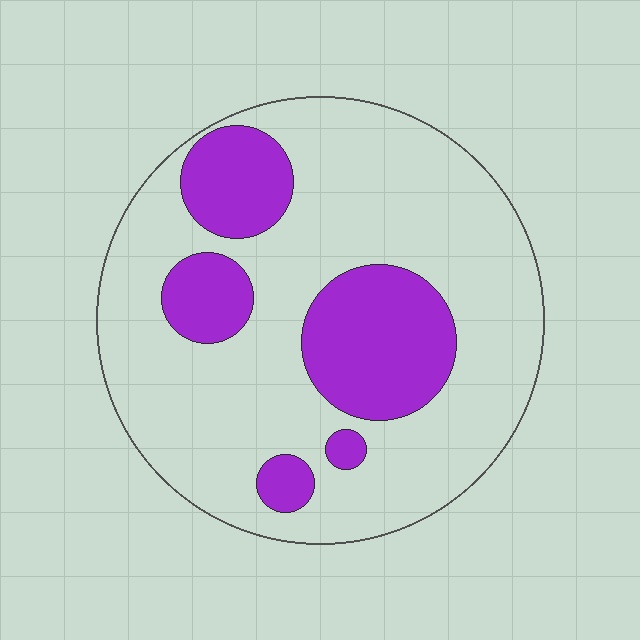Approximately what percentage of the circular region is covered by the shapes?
Approximately 25%.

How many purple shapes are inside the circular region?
5.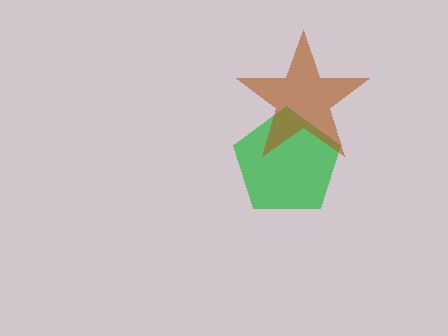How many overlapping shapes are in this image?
There are 2 overlapping shapes in the image.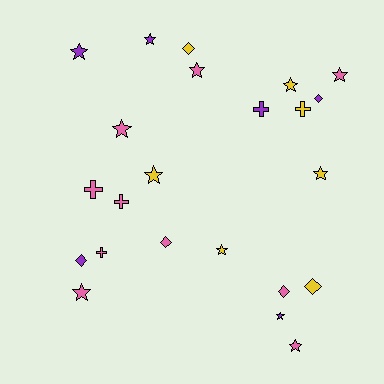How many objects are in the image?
There are 23 objects.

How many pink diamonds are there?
There are 2 pink diamonds.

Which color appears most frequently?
Pink, with 10 objects.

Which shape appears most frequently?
Star, with 12 objects.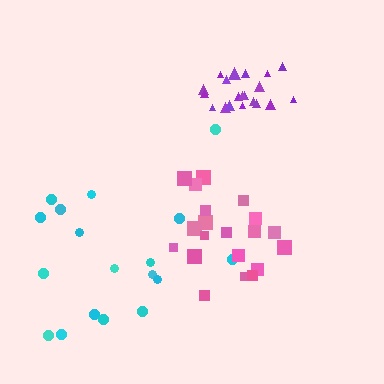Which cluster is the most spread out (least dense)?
Cyan.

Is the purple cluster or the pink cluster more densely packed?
Purple.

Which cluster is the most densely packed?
Purple.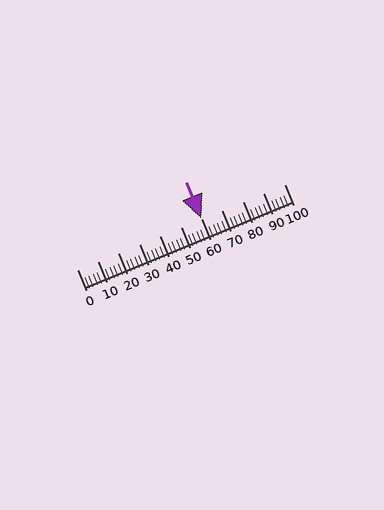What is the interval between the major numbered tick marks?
The major tick marks are spaced 10 units apart.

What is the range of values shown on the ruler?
The ruler shows values from 0 to 100.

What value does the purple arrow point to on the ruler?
The purple arrow points to approximately 60.